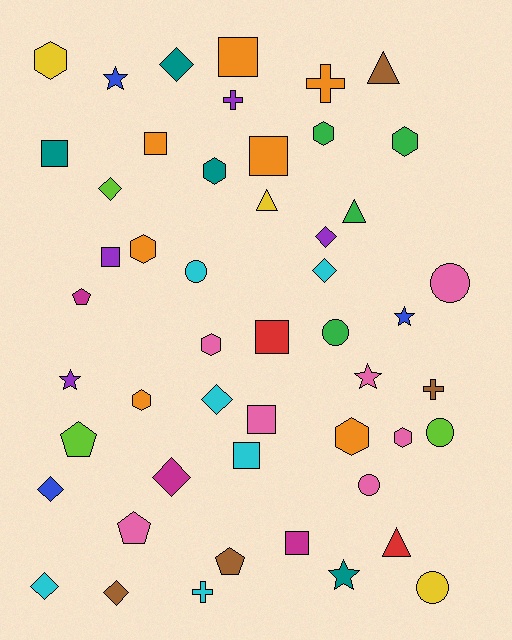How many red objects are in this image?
There are 2 red objects.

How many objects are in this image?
There are 50 objects.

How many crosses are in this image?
There are 4 crosses.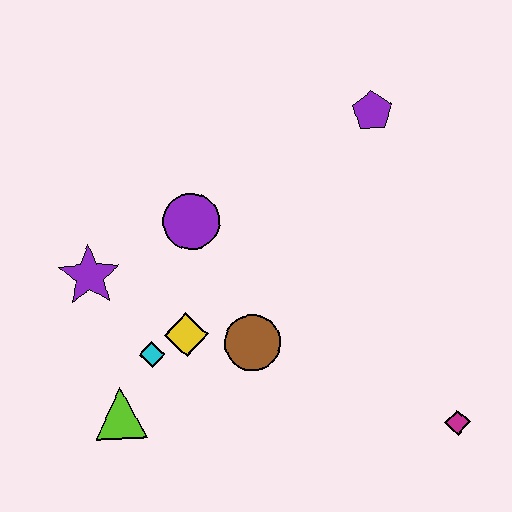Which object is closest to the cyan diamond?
The yellow diamond is closest to the cyan diamond.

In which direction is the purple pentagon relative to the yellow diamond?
The purple pentagon is above the yellow diamond.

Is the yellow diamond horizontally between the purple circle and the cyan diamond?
Yes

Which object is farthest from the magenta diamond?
The purple star is farthest from the magenta diamond.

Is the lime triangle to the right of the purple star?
Yes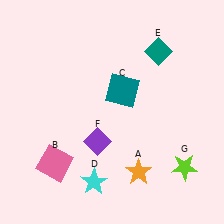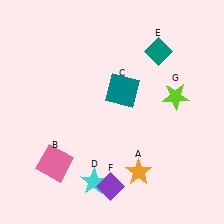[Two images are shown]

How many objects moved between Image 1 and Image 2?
2 objects moved between the two images.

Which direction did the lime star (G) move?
The lime star (G) moved up.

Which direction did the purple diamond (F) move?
The purple diamond (F) moved down.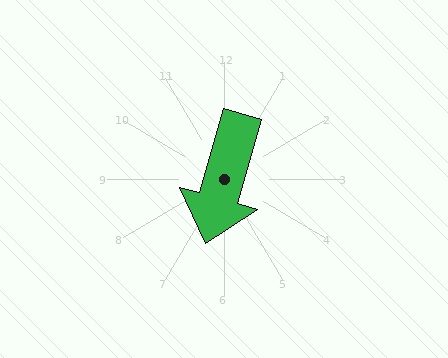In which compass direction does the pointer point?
South.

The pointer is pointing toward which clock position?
Roughly 7 o'clock.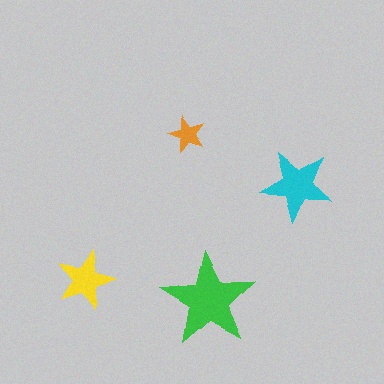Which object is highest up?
The orange star is topmost.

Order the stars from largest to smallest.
the green one, the cyan one, the yellow one, the orange one.